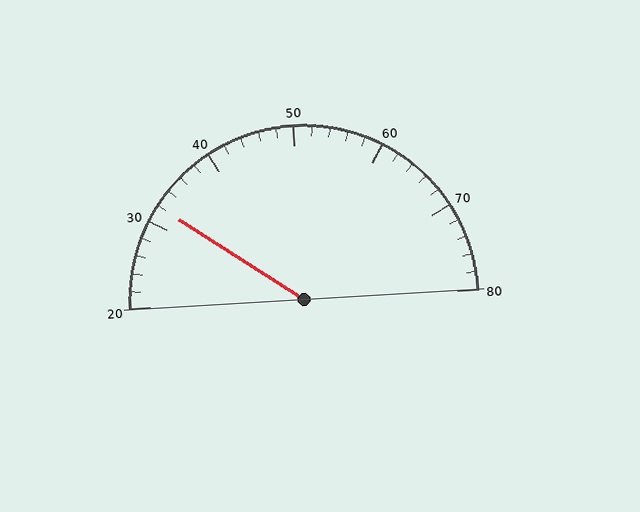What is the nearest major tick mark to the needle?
The nearest major tick mark is 30.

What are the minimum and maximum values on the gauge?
The gauge ranges from 20 to 80.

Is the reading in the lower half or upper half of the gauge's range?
The reading is in the lower half of the range (20 to 80).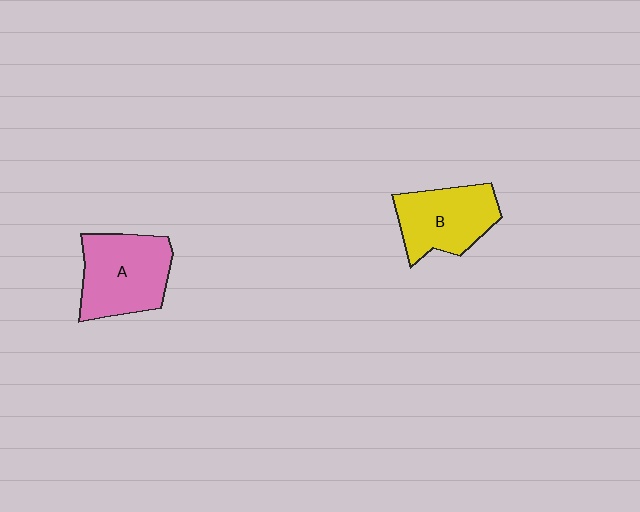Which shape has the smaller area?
Shape B (yellow).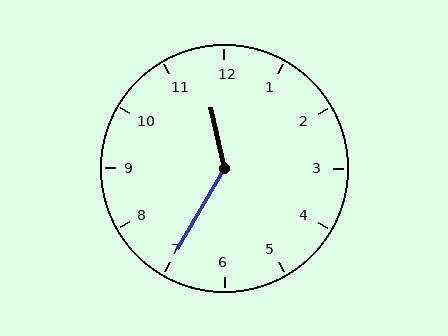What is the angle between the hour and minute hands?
Approximately 138 degrees.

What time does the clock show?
11:35.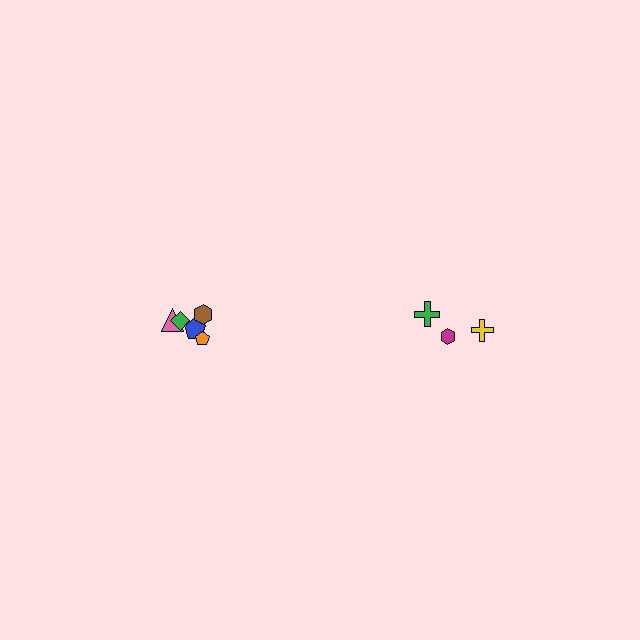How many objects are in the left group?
There are 5 objects.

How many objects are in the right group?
There are 3 objects.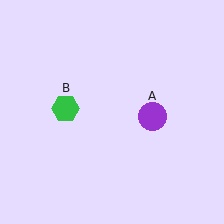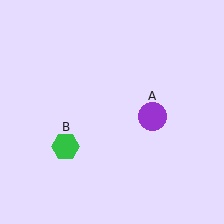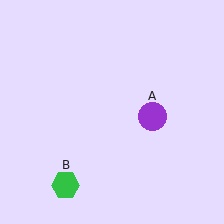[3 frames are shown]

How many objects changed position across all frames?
1 object changed position: green hexagon (object B).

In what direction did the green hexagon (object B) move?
The green hexagon (object B) moved down.